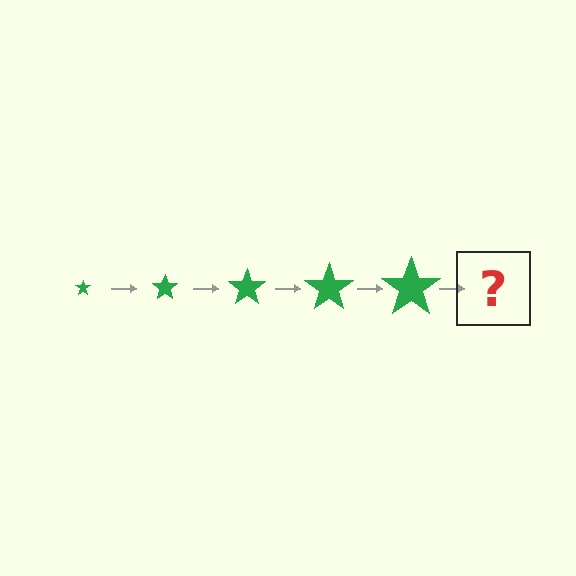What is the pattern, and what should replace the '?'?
The pattern is that the star gets progressively larger each step. The '?' should be a green star, larger than the previous one.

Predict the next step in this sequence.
The next step is a green star, larger than the previous one.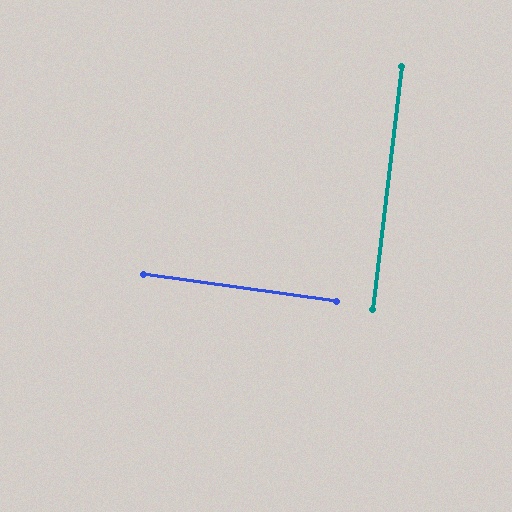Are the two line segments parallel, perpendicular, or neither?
Perpendicular — they meet at approximately 89°.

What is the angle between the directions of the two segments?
Approximately 89 degrees.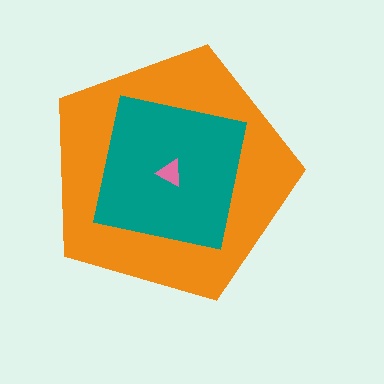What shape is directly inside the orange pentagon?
The teal square.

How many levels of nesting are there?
3.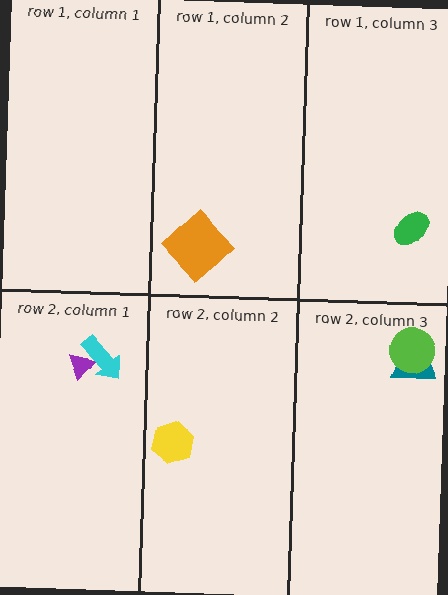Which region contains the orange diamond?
The row 1, column 2 region.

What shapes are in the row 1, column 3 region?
The green ellipse.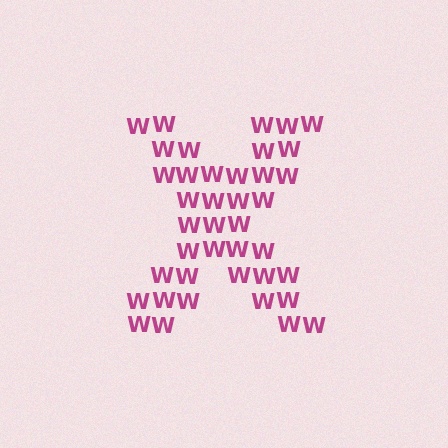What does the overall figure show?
The overall figure shows the letter X.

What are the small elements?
The small elements are letter W's.